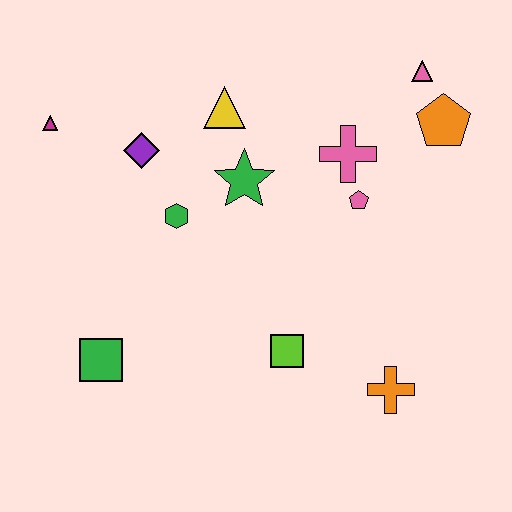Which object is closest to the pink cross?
The pink pentagon is closest to the pink cross.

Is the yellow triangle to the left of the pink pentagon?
Yes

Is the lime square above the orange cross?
Yes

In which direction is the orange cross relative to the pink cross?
The orange cross is below the pink cross.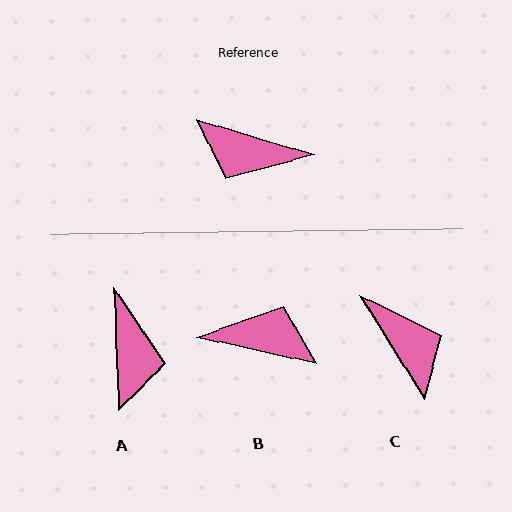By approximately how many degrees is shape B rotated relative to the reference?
Approximately 176 degrees clockwise.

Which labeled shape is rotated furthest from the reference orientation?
B, about 176 degrees away.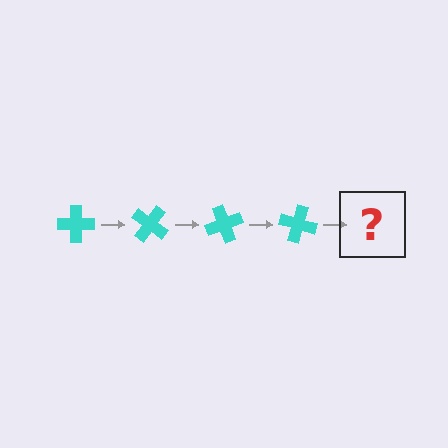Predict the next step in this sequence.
The next step is a cyan cross rotated 140 degrees.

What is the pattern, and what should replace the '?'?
The pattern is that the cross rotates 35 degrees each step. The '?' should be a cyan cross rotated 140 degrees.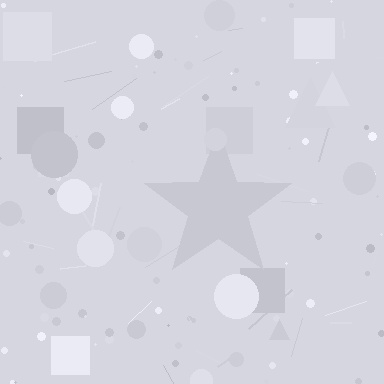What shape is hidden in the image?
A star is hidden in the image.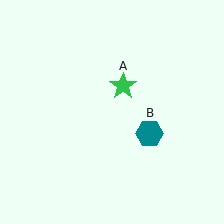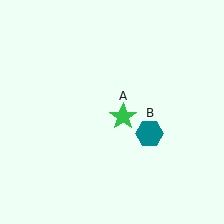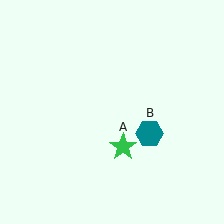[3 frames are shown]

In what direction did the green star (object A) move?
The green star (object A) moved down.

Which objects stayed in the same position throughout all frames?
Teal hexagon (object B) remained stationary.